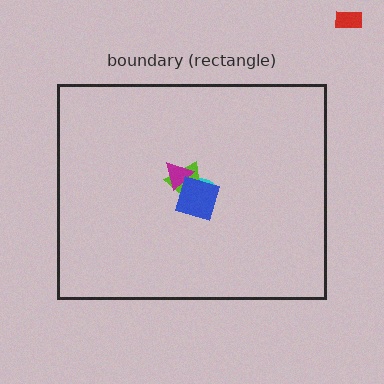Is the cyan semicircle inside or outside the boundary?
Inside.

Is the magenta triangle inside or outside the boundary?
Inside.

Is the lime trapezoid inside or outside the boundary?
Inside.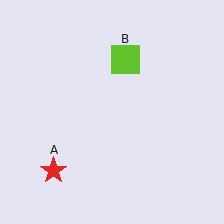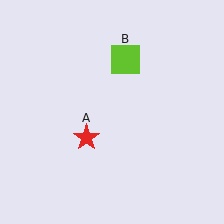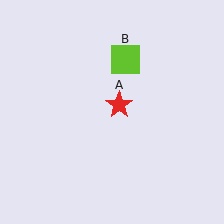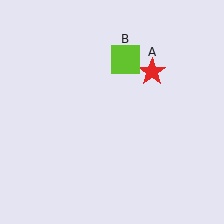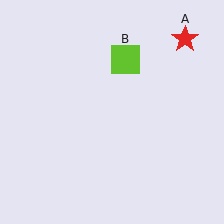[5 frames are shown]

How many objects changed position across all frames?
1 object changed position: red star (object A).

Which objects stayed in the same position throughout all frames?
Lime square (object B) remained stationary.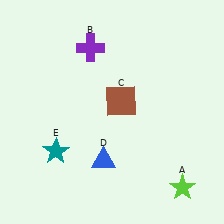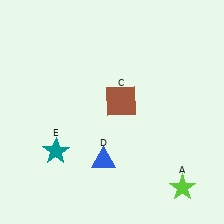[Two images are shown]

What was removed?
The purple cross (B) was removed in Image 2.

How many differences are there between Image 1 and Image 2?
There is 1 difference between the two images.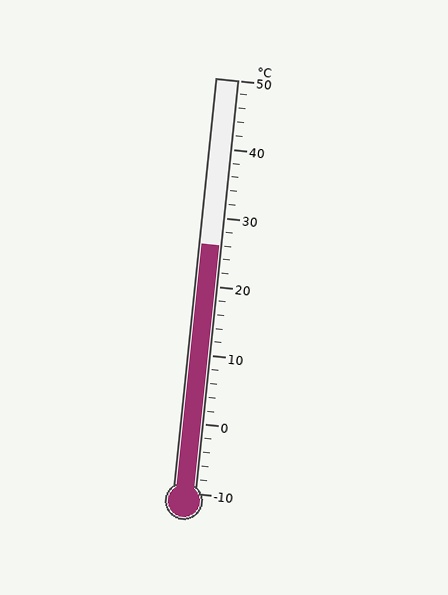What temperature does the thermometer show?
The thermometer shows approximately 26°C.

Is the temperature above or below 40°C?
The temperature is below 40°C.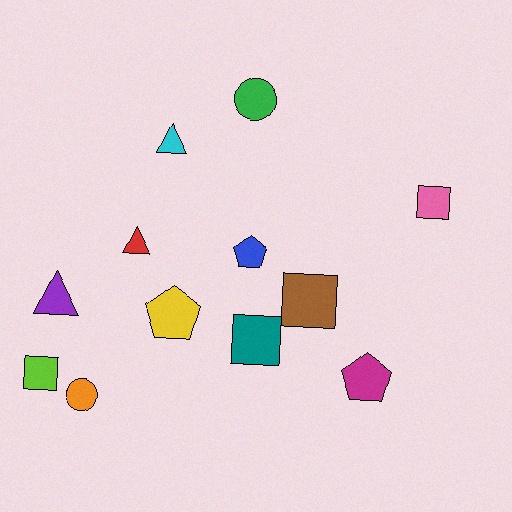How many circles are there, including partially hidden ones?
There are 2 circles.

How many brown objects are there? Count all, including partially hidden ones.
There is 1 brown object.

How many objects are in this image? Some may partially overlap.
There are 12 objects.